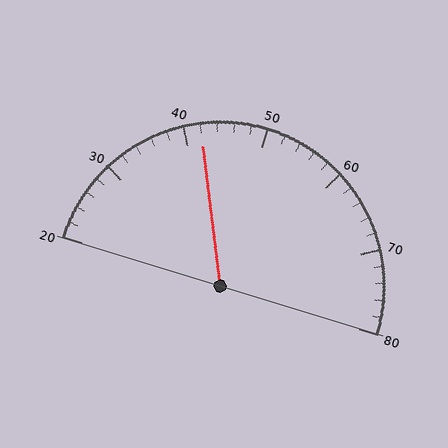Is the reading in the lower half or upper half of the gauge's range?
The reading is in the lower half of the range (20 to 80).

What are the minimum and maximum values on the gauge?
The gauge ranges from 20 to 80.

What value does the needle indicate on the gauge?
The needle indicates approximately 42.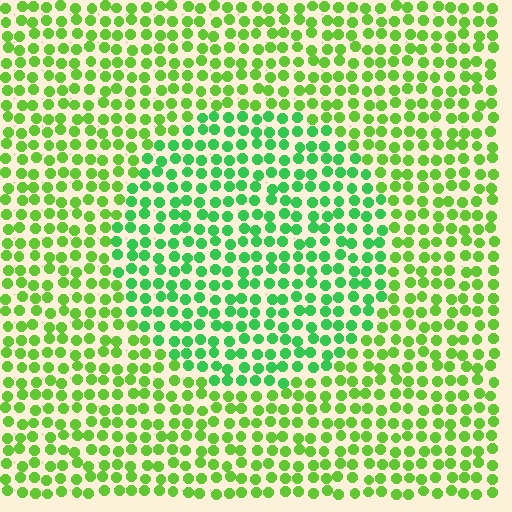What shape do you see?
I see a circle.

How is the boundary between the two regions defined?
The boundary is defined purely by a slight shift in hue (about 30 degrees). Spacing, size, and orientation are identical on both sides.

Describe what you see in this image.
The image is filled with small lime elements in a uniform arrangement. A circle-shaped region is visible where the elements are tinted to a slightly different hue, forming a subtle color boundary.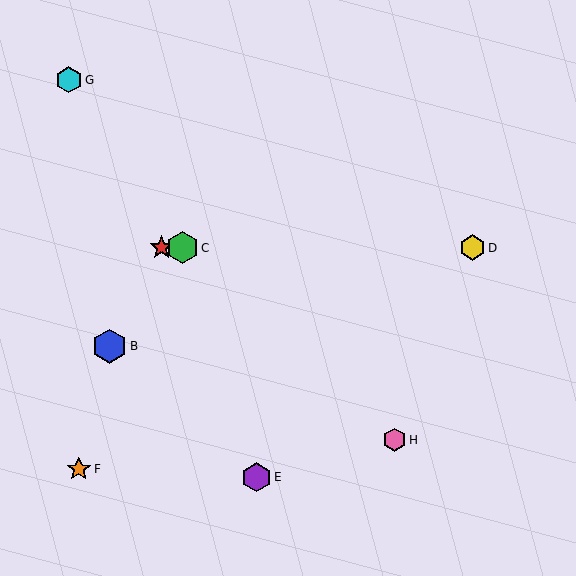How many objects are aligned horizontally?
3 objects (A, C, D) are aligned horizontally.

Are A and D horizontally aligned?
Yes, both are at y≈248.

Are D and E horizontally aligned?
No, D is at y≈248 and E is at y≈477.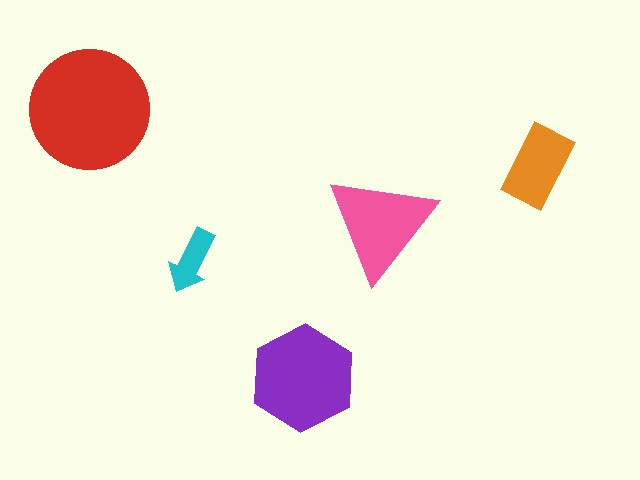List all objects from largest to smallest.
The red circle, the purple hexagon, the pink triangle, the orange rectangle, the cyan arrow.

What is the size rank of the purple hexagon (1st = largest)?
2nd.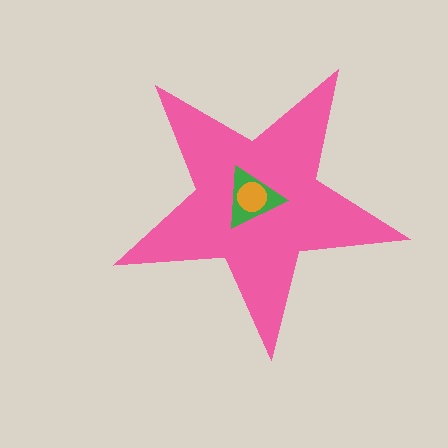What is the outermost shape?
The pink star.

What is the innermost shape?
The orange circle.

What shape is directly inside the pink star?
The green triangle.